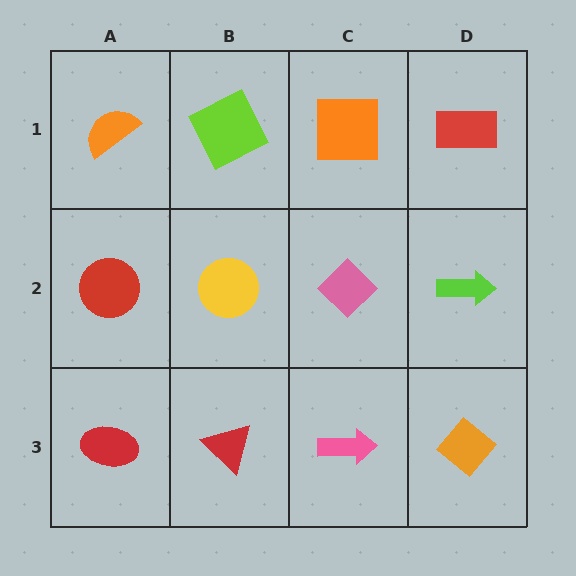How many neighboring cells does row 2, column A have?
3.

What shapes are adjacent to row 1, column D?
A lime arrow (row 2, column D), an orange square (row 1, column C).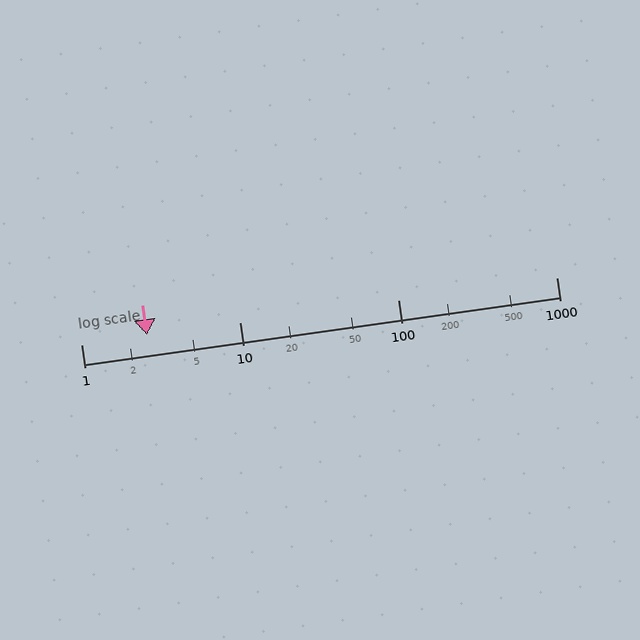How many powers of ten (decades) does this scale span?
The scale spans 3 decades, from 1 to 1000.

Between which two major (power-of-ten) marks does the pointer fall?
The pointer is between 1 and 10.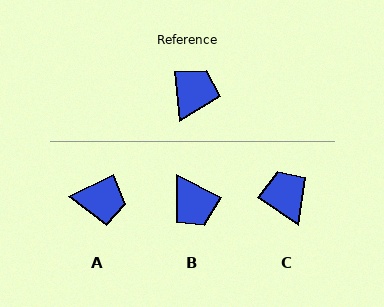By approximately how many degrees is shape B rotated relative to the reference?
Approximately 123 degrees clockwise.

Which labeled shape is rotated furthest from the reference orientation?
B, about 123 degrees away.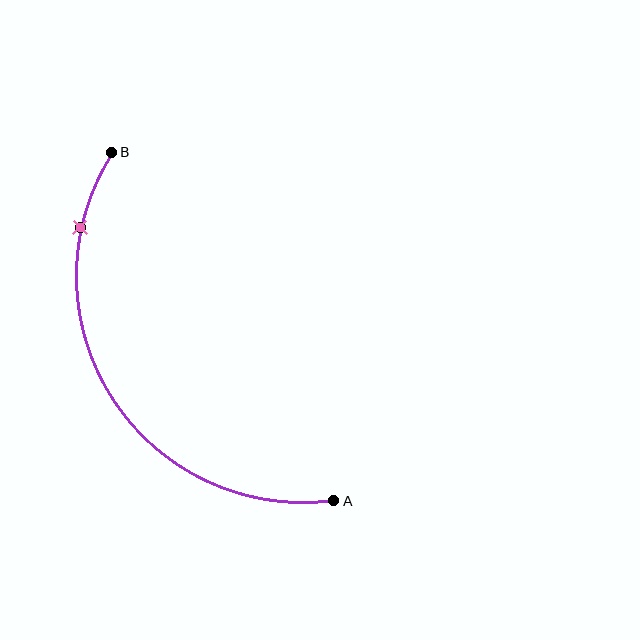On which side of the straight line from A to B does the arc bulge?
The arc bulges to the left of the straight line connecting A and B.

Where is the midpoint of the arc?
The arc midpoint is the point on the curve farthest from the straight line joining A and B. It sits to the left of that line.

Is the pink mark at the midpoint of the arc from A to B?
No. The pink mark lies on the arc but is closer to endpoint B. The arc midpoint would be at the point on the curve equidistant along the arc from both A and B.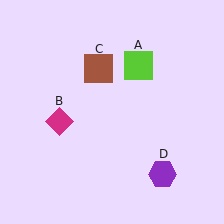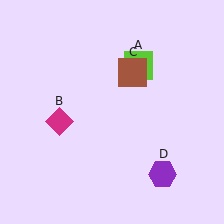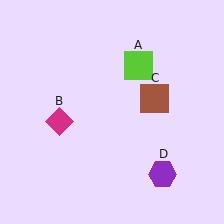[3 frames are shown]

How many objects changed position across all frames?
1 object changed position: brown square (object C).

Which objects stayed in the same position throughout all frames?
Lime square (object A) and magenta diamond (object B) and purple hexagon (object D) remained stationary.